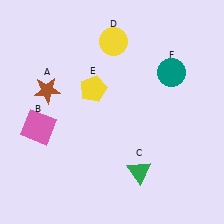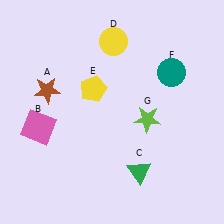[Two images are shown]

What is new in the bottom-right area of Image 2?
A lime star (G) was added in the bottom-right area of Image 2.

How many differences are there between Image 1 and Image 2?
There is 1 difference between the two images.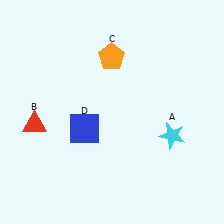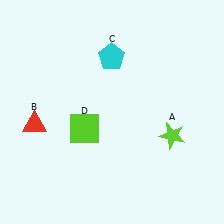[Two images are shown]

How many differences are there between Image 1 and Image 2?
There are 3 differences between the two images.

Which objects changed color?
A changed from cyan to lime. C changed from orange to cyan. D changed from blue to lime.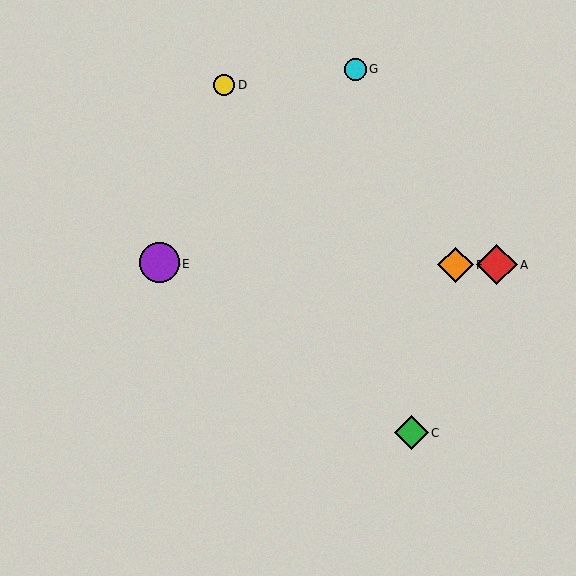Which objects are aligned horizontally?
Objects A, B, E, F are aligned horizontally.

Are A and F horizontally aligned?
Yes, both are at y≈265.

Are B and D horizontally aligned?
No, B is at y≈263 and D is at y≈85.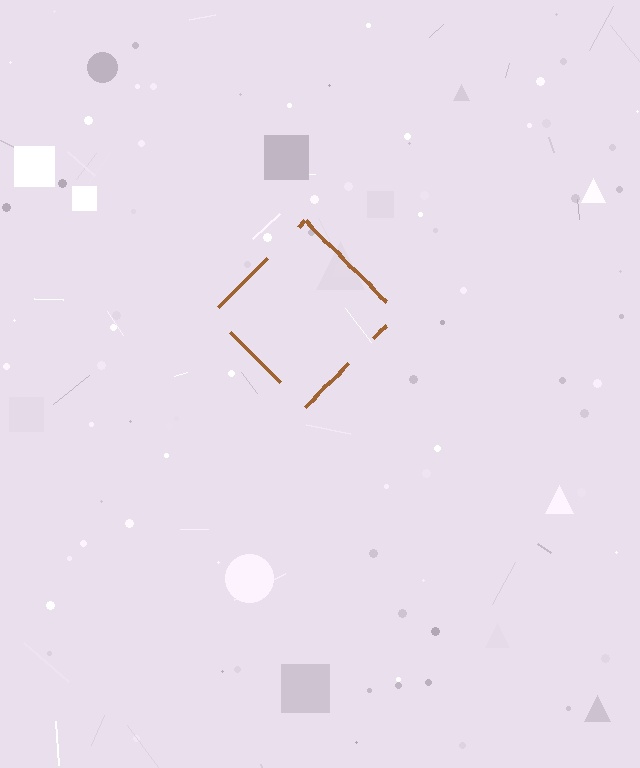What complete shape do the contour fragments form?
The contour fragments form a diamond.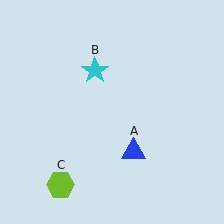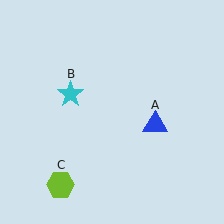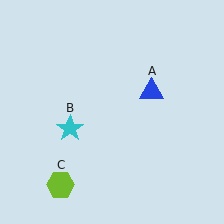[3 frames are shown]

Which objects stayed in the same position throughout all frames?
Lime hexagon (object C) remained stationary.